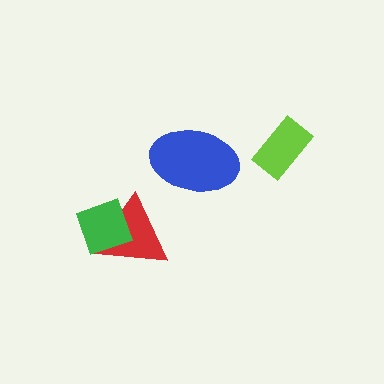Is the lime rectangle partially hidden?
No, no other shape covers it.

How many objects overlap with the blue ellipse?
0 objects overlap with the blue ellipse.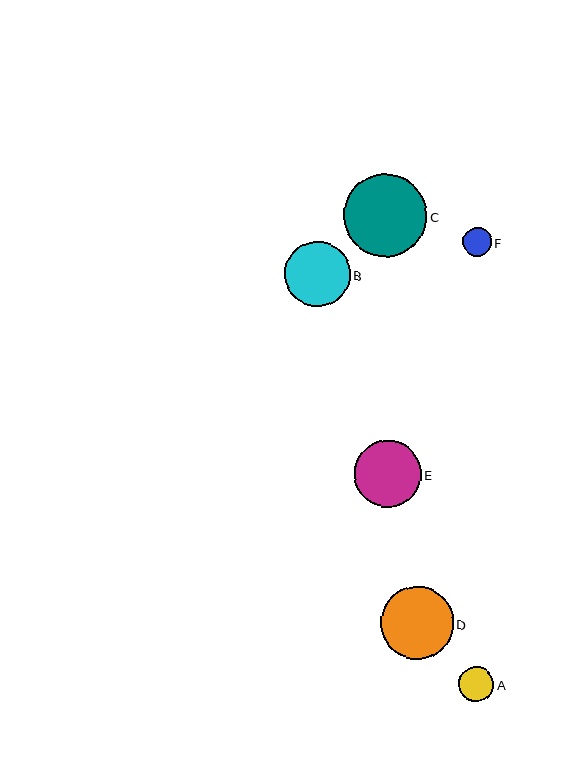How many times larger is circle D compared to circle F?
Circle D is approximately 2.5 times the size of circle F.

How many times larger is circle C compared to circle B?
Circle C is approximately 1.3 times the size of circle B.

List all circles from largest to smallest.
From largest to smallest: C, D, E, B, A, F.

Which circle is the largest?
Circle C is the largest with a size of approximately 83 pixels.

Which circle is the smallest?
Circle F is the smallest with a size of approximately 29 pixels.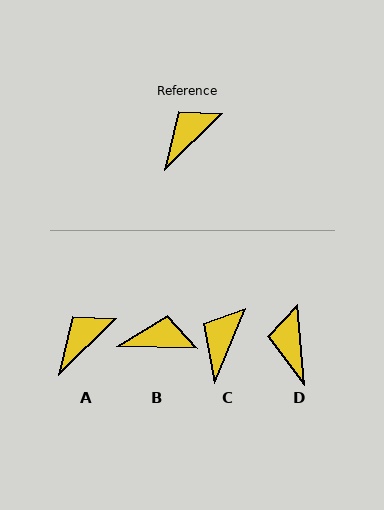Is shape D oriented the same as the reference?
No, it is off by about 50 degrees.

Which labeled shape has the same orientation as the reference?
A.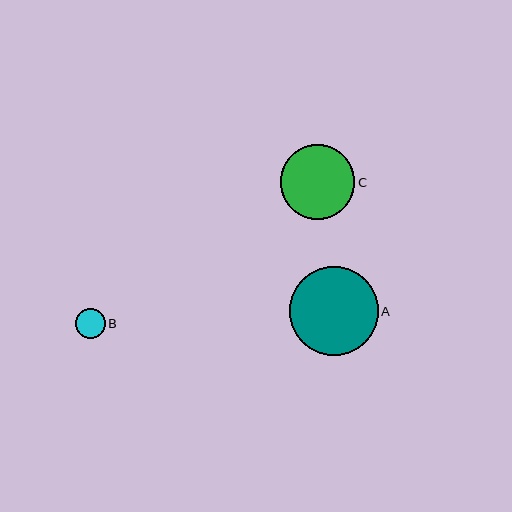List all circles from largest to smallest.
From largest to smallest: A, C, B.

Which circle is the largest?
Circle A is the largest with a size of approximately 89 pixels.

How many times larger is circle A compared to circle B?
Circle A is approximately 3.0 times the size of circle B.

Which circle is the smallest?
Circle B is the smallest with a size of approximately 29 pixels.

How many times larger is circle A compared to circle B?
Circle A is approximately 3.0 times the size of circle B.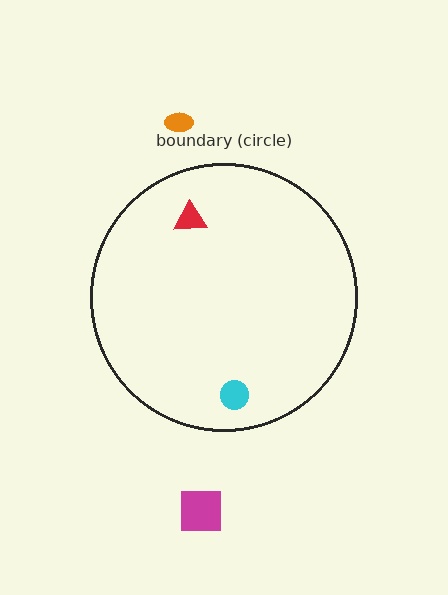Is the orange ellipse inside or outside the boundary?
Outside.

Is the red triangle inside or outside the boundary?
Inside.